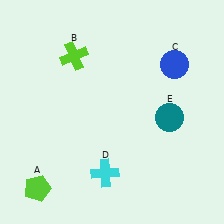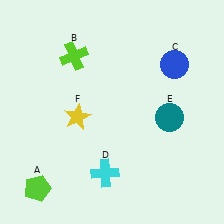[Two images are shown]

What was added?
A yellow star (F) was added in Image 2.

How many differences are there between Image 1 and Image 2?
There is 1 difference between the two images.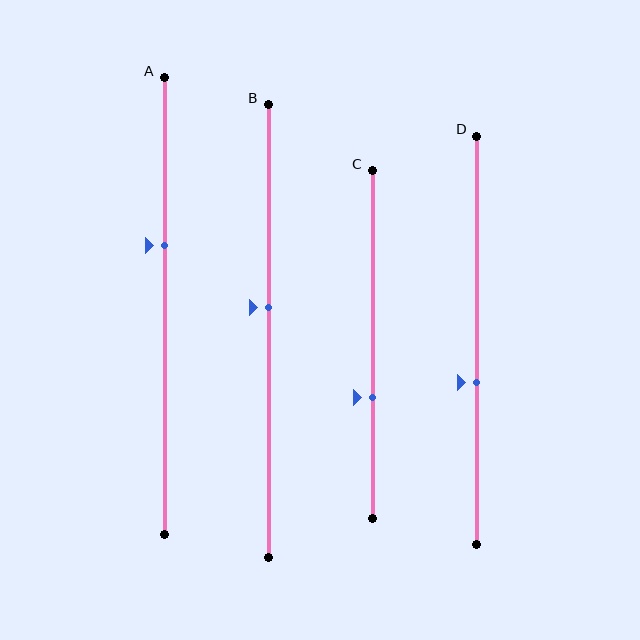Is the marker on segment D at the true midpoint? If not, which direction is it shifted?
No, the marker on segment D is shifted downward by about 10% of the segment length.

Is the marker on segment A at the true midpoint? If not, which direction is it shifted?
No, the marker on segment A is shifted upward by about 13% of the segment length.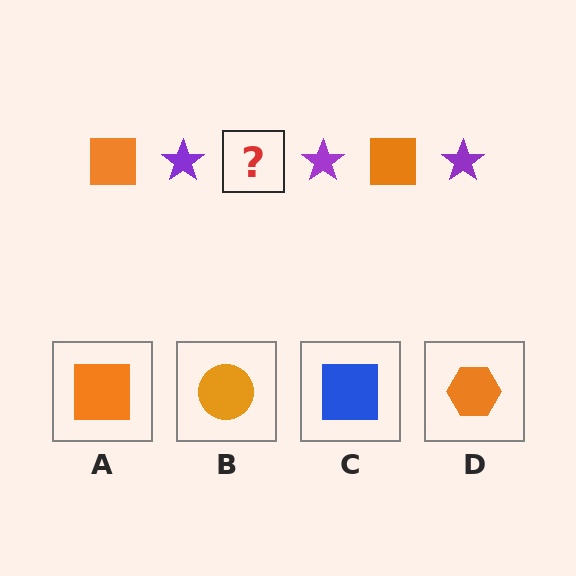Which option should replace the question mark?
Option A.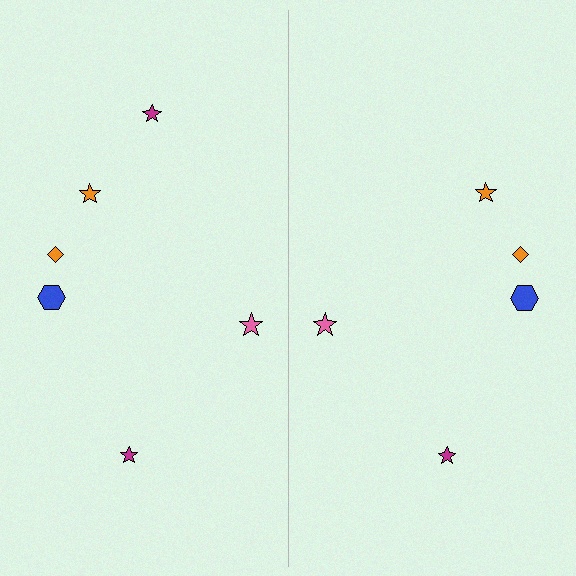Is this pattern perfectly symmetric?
No, the pattern is not perfectly symmetric. A magenta star is missing from the right side.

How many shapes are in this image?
There are 11 shapes in this image.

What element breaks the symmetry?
A magenta star is missing from the right side.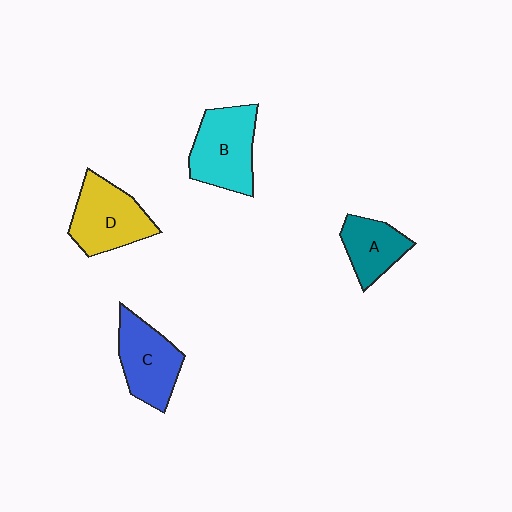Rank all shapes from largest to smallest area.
From largest to smallest: B (cyan), D (yellow), C (blue), A (teal).